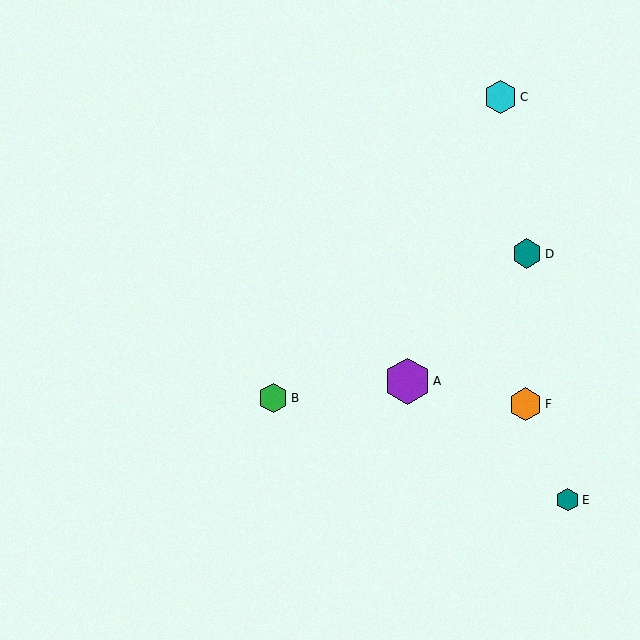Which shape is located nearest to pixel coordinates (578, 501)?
The teal hexagon (labeled E) at (567, 500) is nearest to that location.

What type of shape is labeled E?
Shape E is a teal hexagon.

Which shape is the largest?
The purple hexagon (labeled A) is the largest.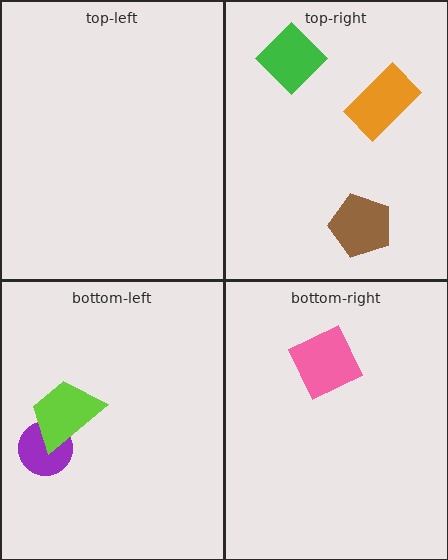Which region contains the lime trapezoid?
The bottom-left region.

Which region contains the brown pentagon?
The top-right region.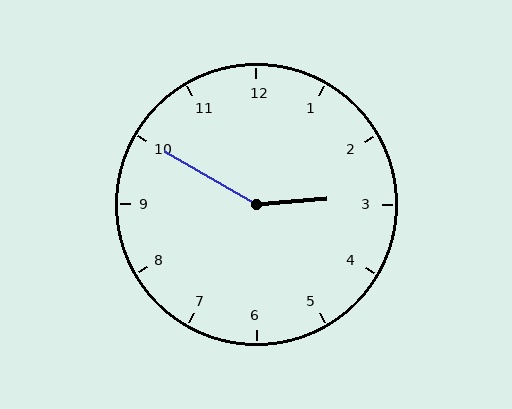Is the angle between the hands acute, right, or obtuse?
It is obtuse.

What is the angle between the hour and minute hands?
Approximately 145 degrees.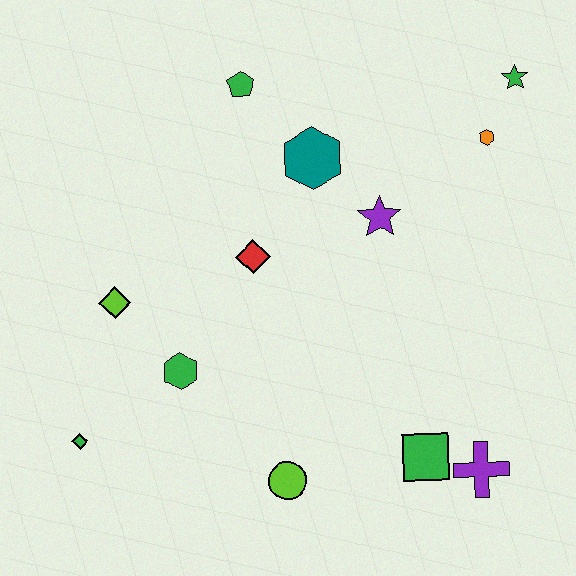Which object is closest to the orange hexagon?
The green star is closest to the orange hexagon.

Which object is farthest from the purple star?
The green diamond is farthest from the purple star.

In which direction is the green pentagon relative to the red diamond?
The green pentagon is above the red diamond.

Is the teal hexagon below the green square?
No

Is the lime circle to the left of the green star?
Yes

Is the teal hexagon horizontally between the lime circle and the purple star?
Yes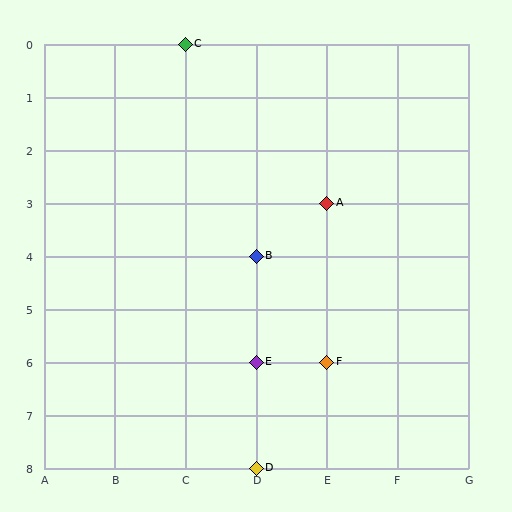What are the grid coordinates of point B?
Point B is at grid coordinates (D, 4).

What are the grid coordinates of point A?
Point A is at grid coordinates (E, 3).